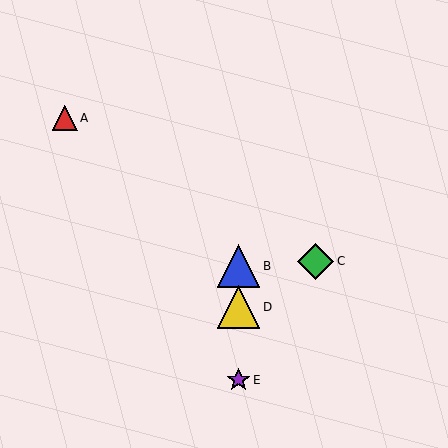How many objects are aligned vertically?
3 objects (B, D, E) are aligned vertically.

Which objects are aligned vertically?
Objects B, D, E are aligned vertically.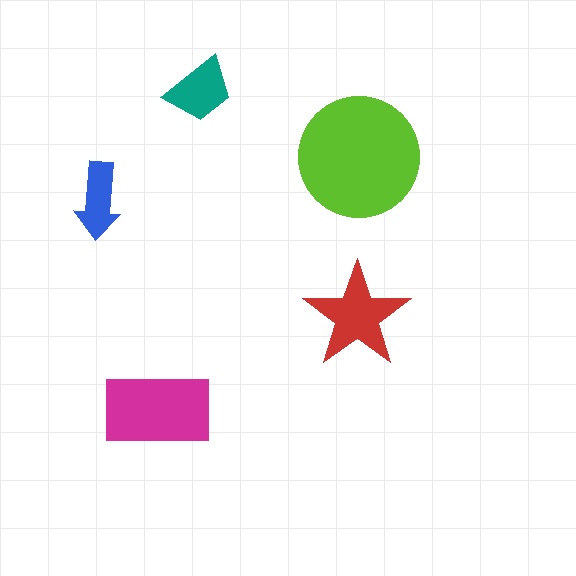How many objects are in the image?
There are 5 objects in the image.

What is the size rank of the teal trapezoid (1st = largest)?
4th.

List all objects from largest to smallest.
The lime circle, the magenta rectangle, the red star, the teal trapezoid, the blue arrow.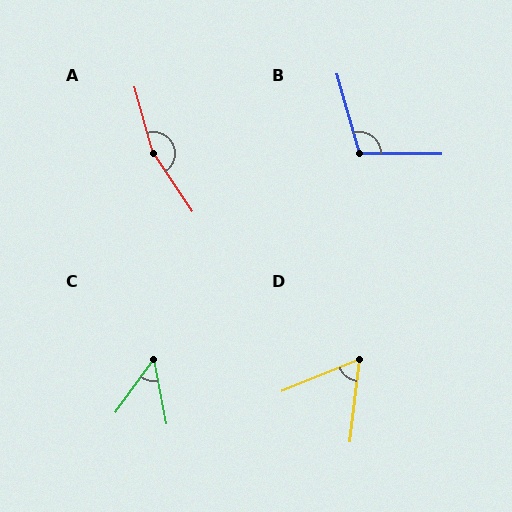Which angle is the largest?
A, at approximately 161 degrees.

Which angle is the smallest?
C, at approximately 46 degrees.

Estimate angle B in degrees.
Approximately 106 degrees.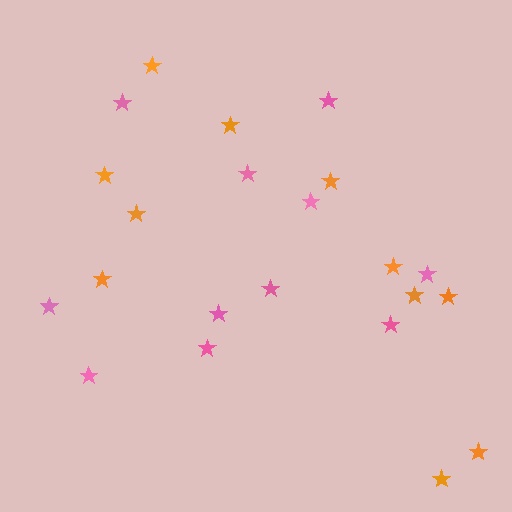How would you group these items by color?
There are 2 groups: one group of orange stars (11) and one group of pink stars (11).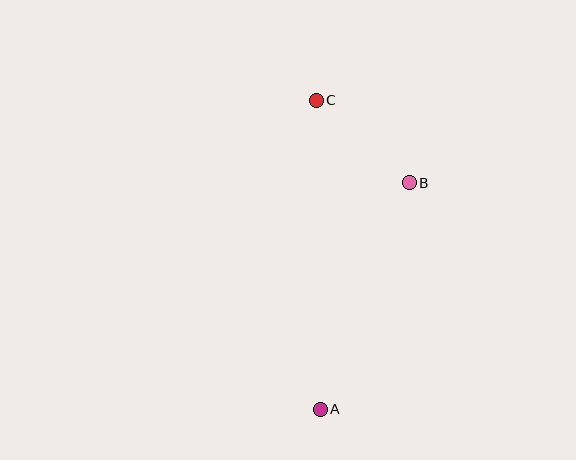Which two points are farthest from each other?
Points A and C are farthest from each other.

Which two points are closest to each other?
Points B and C are closest to each other.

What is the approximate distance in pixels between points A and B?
The distance between A and B is approximately 244 pixels.